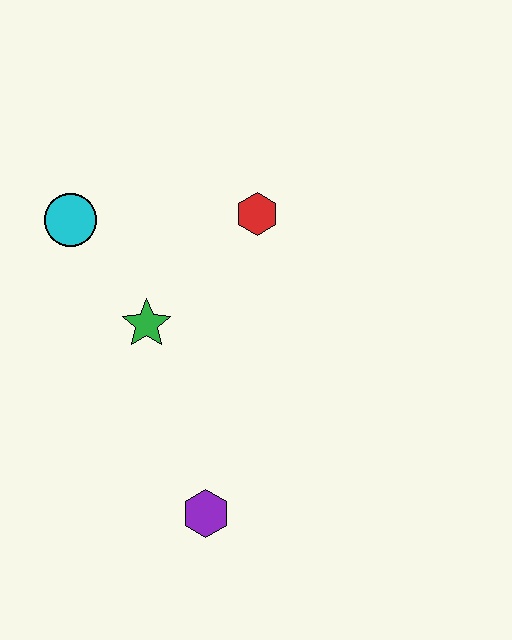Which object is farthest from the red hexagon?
The purple hexagon is farthest from the red hexagon.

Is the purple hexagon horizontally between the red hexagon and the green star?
Yes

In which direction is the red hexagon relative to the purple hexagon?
The red hexagon is above the purple hexagon.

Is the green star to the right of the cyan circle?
Yes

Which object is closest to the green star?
The cyan circle is closest to the green star.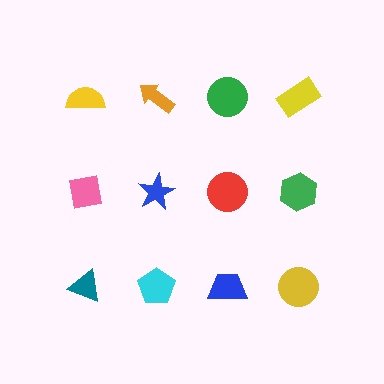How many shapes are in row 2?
4 shapes.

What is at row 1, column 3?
A green circle.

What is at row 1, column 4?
A yellow rectangle.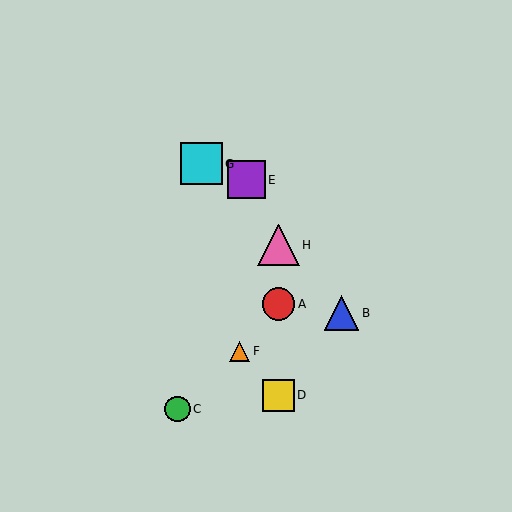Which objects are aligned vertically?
Objects A, D, H are aligned vertically.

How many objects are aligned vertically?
3 objects (A, D, H) are aligned vertically.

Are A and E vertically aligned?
No, A is at x≈279 and E is at x≈246.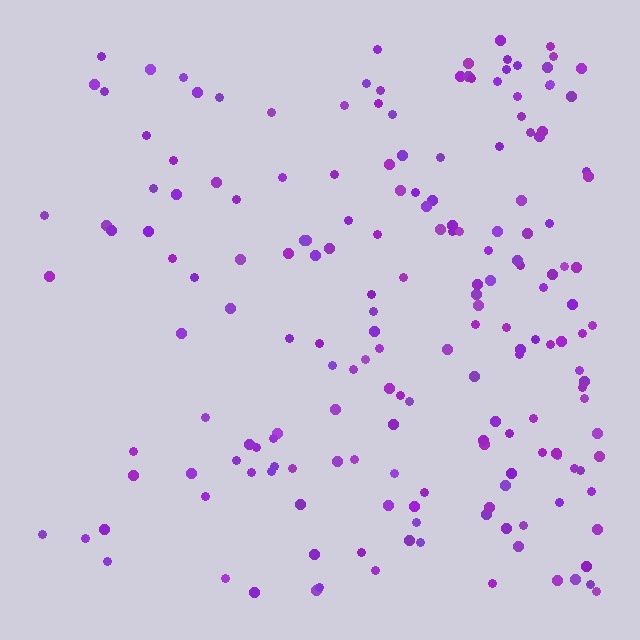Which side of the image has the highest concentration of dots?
The right.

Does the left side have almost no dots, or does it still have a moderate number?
Still a moderate number, just noticeably fewer than the right.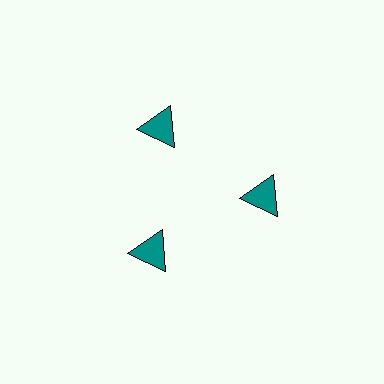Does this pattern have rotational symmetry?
Yes, this pattern has 3-fold rotational symmetry. It looks the same after rotating 120 degrees around the center.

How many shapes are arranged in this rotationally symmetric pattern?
There are 3 shapes, arranged in 3 groups of 1.